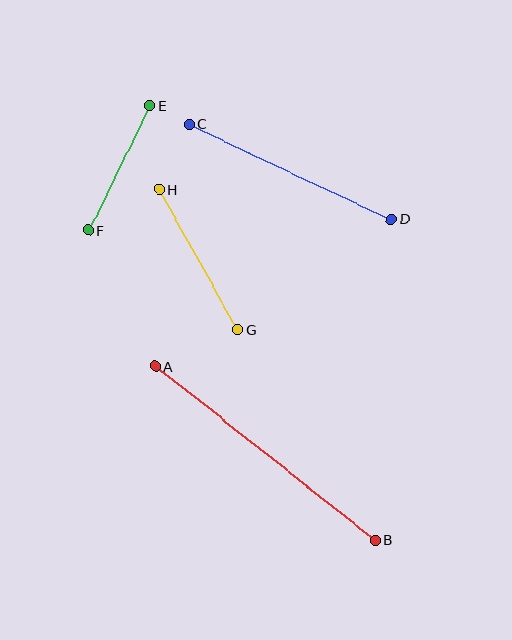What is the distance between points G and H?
The distance is approximately 161 pixels.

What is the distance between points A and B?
The distance is approximately 280 pixels.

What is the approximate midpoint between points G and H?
The midpoint is at approximately (198, 259) pixels.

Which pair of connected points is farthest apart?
Points A and B are farthest apart.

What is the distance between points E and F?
The distance is approximately 139 pixels.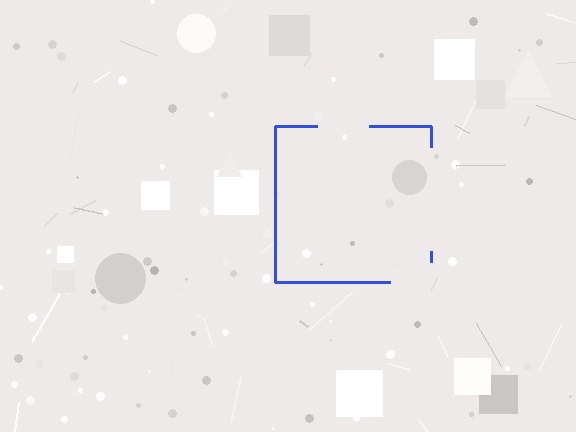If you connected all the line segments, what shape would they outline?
They would outline a square.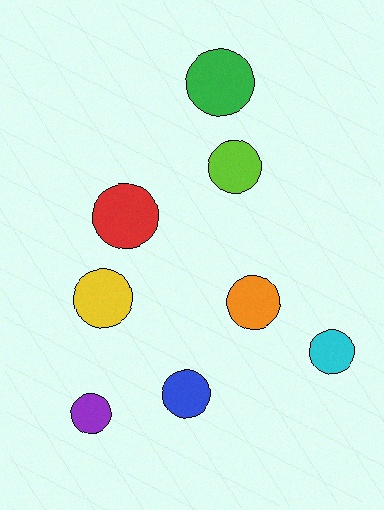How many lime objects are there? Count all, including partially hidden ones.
There is 1 lime object.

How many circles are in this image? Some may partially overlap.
There are 8 circles.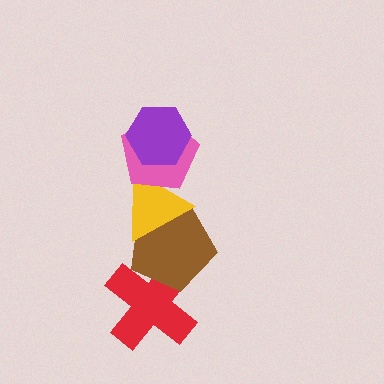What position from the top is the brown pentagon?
The brown pentagon is 4th from the top.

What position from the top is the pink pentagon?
The pink pentagon is 2nd from the top.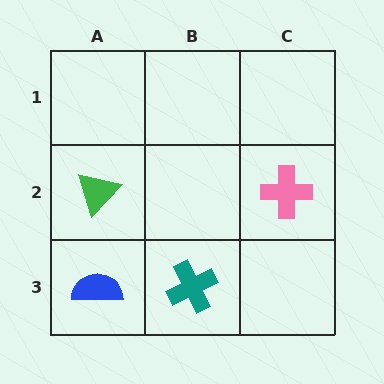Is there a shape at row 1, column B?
No, that cell is empty.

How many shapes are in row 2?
2 shapes.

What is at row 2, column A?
A green triangle.